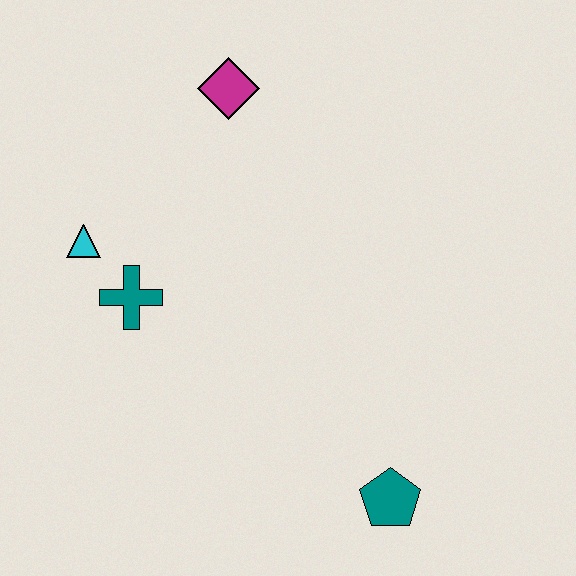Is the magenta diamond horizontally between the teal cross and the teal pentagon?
Yes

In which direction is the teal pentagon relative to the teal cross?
The teal pentagon is to the right of the teal cross.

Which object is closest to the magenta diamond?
The cyan triangle is closest to the magenta diamond.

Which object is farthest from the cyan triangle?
The teal pentagon is farthest from the cyan triangle.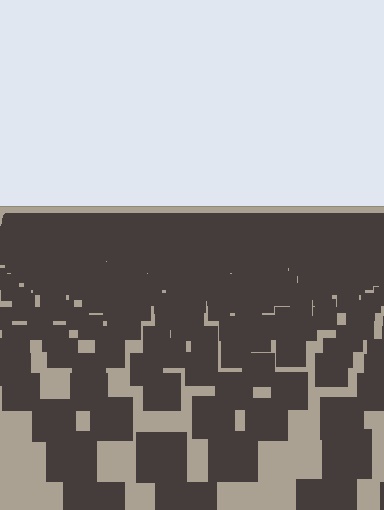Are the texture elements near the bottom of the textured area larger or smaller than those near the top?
Larger. Near the bottom, elements are closer to the viewer and appear at a bigger on-screen size.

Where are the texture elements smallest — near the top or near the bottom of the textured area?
Near the top.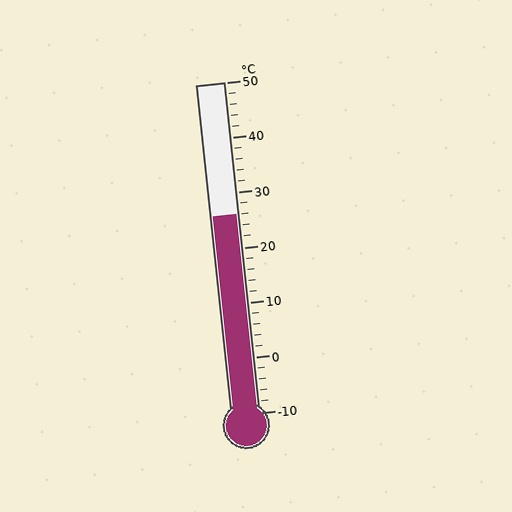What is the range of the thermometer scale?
The thermometer scale ranges from -10°C to 50°C.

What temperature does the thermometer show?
The thermometer shows approximately 26°C.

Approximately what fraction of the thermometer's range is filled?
The thermometer is filled to approximately 60% of its range.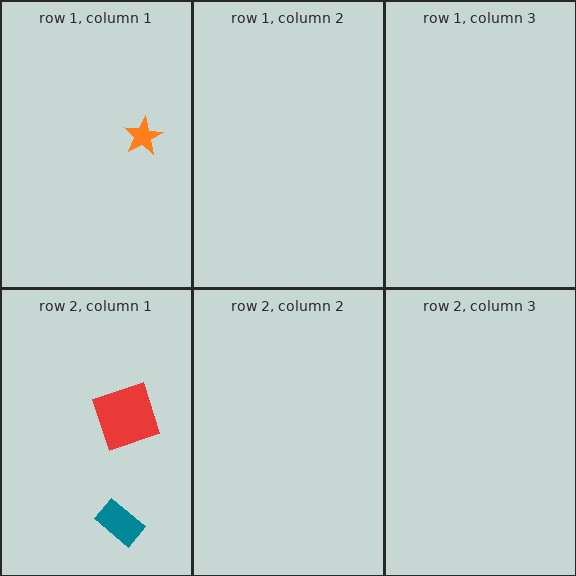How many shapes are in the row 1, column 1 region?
1.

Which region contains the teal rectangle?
The row 2, column 1 region.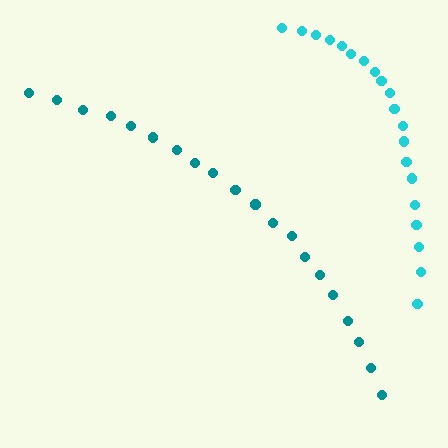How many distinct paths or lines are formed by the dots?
There are 2 distinct paths.